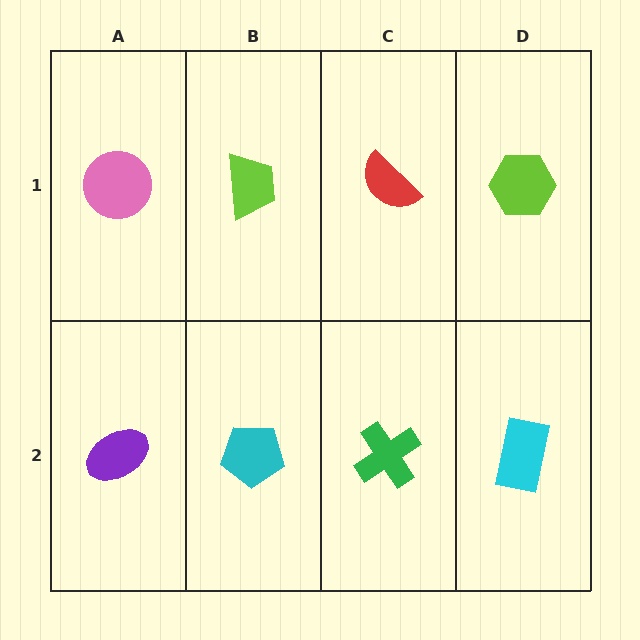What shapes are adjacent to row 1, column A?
A purple ellipse (row 2, column A), a lime trapezoid (row 1, column B).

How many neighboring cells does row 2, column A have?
2.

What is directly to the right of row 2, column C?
A cyan rectangle.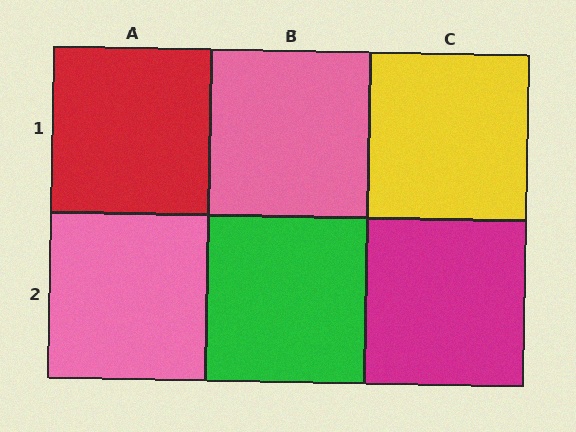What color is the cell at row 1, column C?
Yellow.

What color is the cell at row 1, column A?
Red.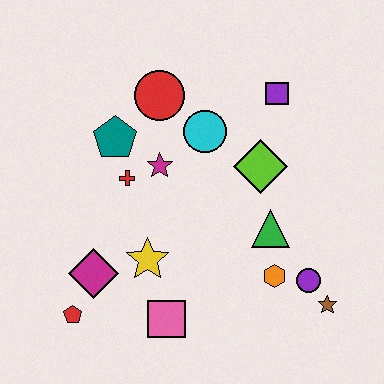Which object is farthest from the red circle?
The brown star is farthest from the red circle.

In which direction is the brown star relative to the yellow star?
The brown star is to the right of the yellow star.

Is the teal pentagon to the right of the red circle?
No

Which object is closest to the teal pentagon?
The red cross is closest to the teal pentagon.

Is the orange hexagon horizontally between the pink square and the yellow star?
No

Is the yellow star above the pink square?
Yes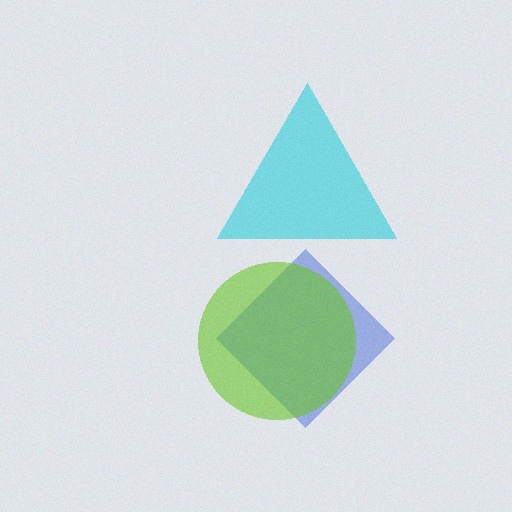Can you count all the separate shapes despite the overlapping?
Yes, there are 3 separate shapes.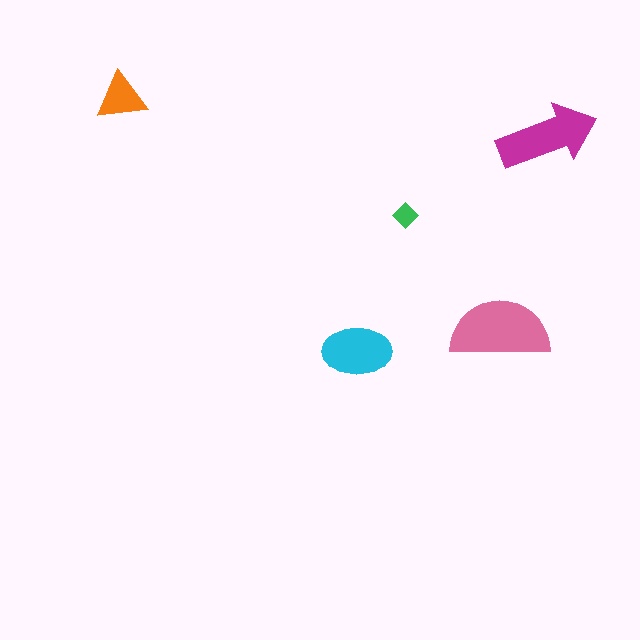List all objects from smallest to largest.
The green diamond, the orange triangle, the cyan ellipse, the magenta arrow, the pink semicircle.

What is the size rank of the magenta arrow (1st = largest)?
2nd.